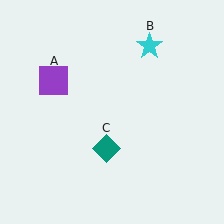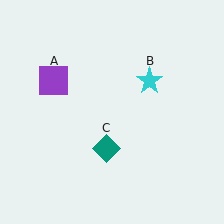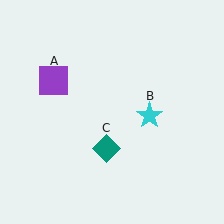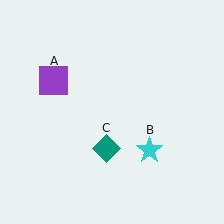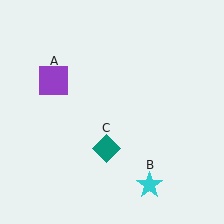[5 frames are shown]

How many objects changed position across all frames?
1 object changed position: cyan star (object B).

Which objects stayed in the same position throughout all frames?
Purple square (object A) and teal diamond (object C) remained stationary.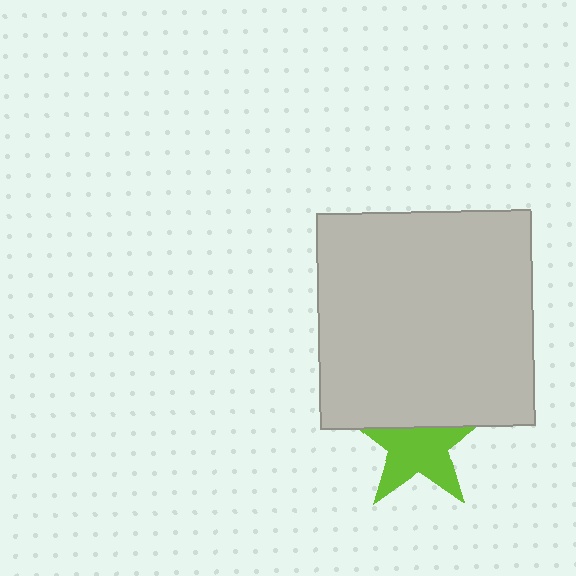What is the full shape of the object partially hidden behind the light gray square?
The partially hidden object is a lime star.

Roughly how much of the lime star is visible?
About half of it is visible (roughly 63%).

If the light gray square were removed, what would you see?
You would see the complete lime star.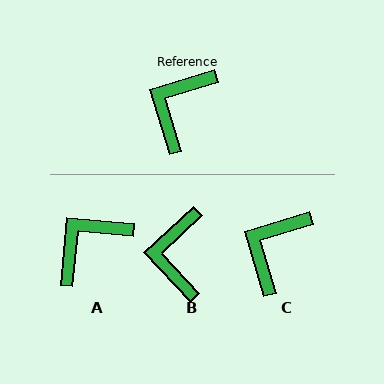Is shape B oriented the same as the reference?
No, it is off by about 26 degrees.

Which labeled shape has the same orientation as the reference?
C.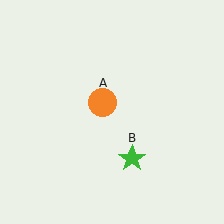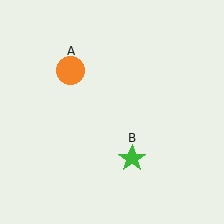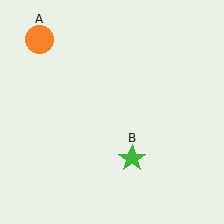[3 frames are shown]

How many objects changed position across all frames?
1 object changed position: orange circle (object A).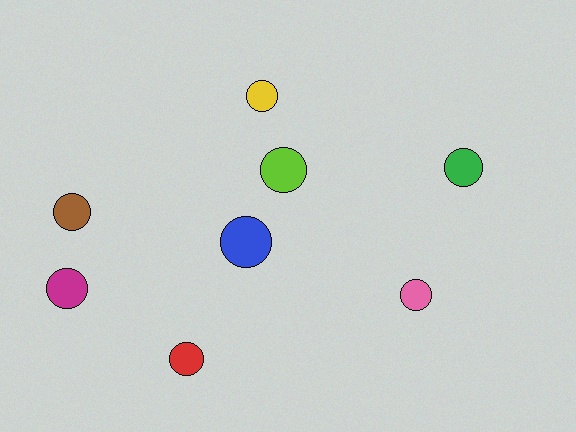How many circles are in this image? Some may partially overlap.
There are 8 circles.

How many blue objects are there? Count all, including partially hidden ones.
There is 1 blue object.